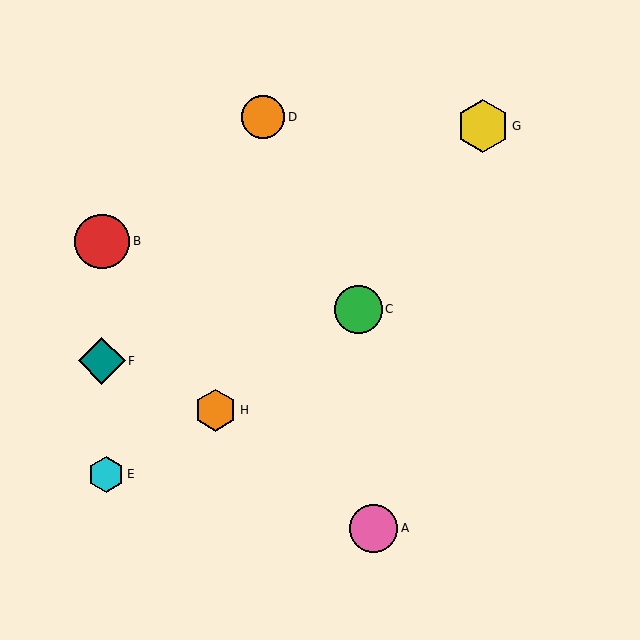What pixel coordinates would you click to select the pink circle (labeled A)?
Click at (374, 528) to select the pink circle A.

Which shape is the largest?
The red circle (labeled B) is the largest.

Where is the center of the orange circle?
The center of the orange circle is at (263, 117).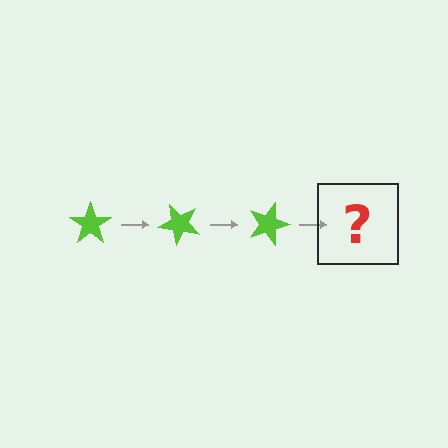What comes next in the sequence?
The next element should be a lime star rotated 135 degrees.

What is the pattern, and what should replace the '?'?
The pattern is that the star rotates 45 degrees each step. The '?' should be a lime star rotated 135 degrees.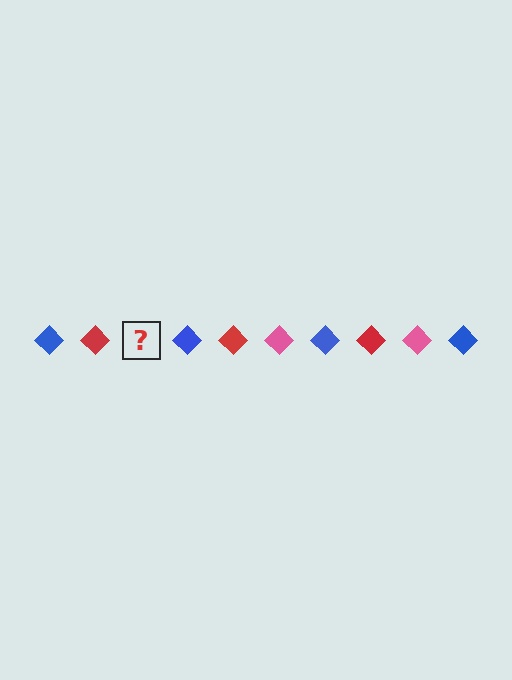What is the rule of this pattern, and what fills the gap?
The rule is that the pattern cycles through blue, red, pink diamonds. The gap should be filled with a pink diamond.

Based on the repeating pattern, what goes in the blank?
The blank should be a pink diamond.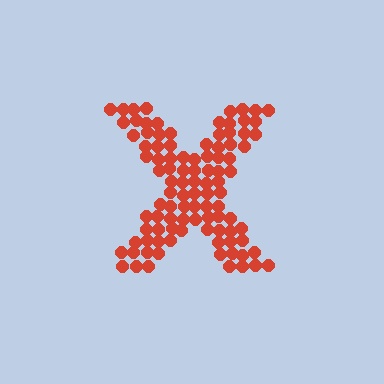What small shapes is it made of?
It is made of small circles.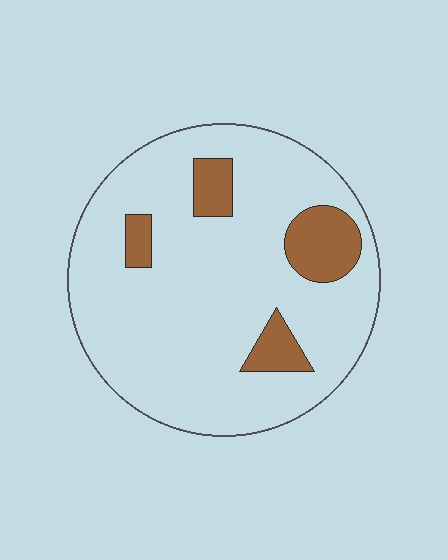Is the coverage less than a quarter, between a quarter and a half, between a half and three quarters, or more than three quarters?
Less than a quarter.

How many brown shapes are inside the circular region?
4.